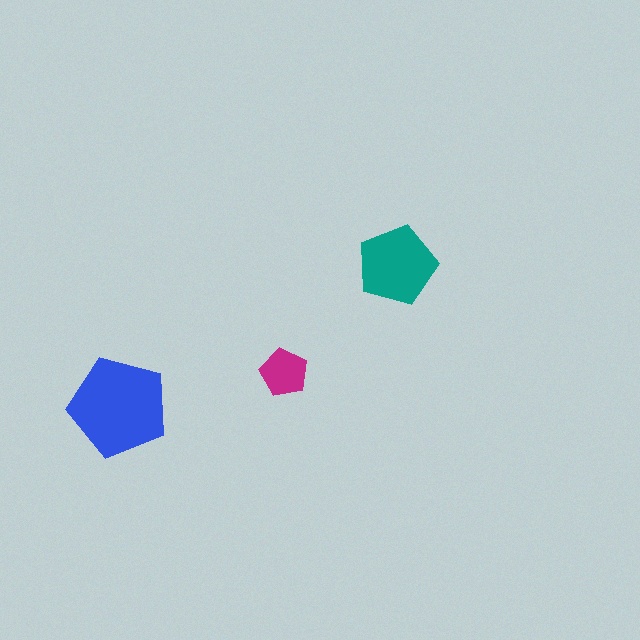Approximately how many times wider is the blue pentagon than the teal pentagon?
About 1.5 times wider.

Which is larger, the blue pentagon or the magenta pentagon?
The blue one.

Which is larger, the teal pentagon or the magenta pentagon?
The teal one.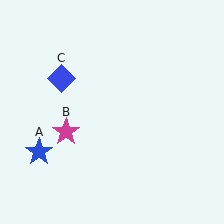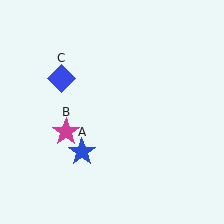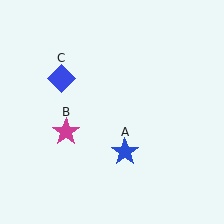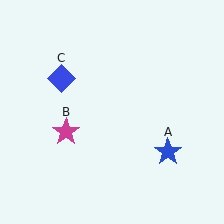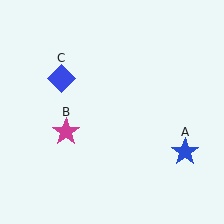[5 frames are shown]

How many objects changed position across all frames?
1 object changed position: blue star (object A).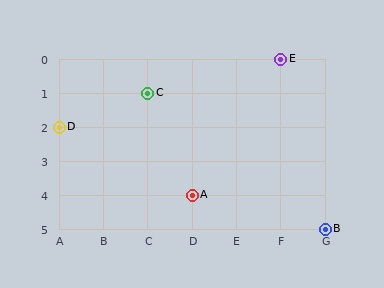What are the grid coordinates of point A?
Point A is at grid coordinates (D, 4).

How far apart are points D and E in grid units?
Points D and E are 5 columns and 2 rows apart (about 5.4 grid units diagonally).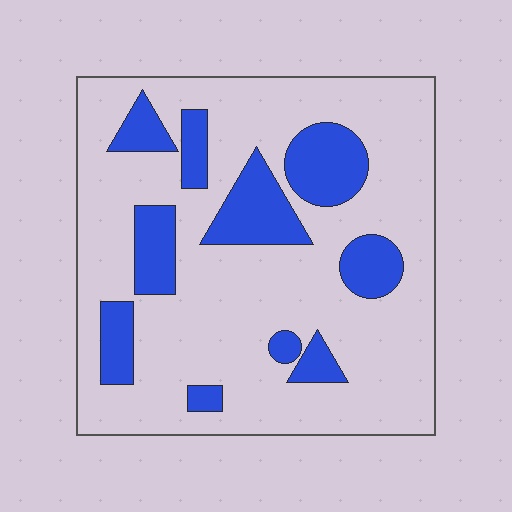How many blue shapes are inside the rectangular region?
10.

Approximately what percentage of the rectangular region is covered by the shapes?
Approximately 25%.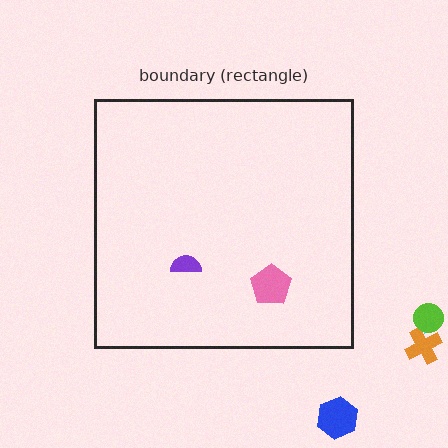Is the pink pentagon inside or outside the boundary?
Inside.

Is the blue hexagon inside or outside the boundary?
Outside.